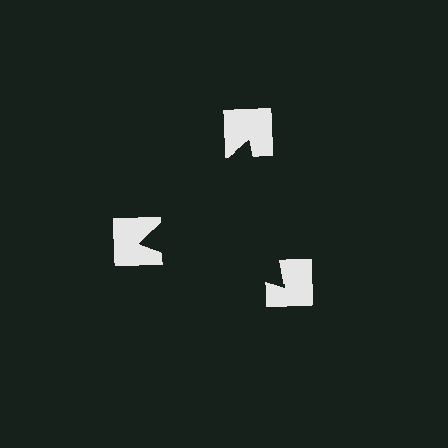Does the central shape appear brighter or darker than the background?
It typically appears slightly darker than the background, even though no actual brightness change is drawn.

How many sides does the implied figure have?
3 sides.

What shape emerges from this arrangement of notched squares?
An illusory triangle — its edges are inferred from the aligned wedge cuts in the notched squares, not physically drawn.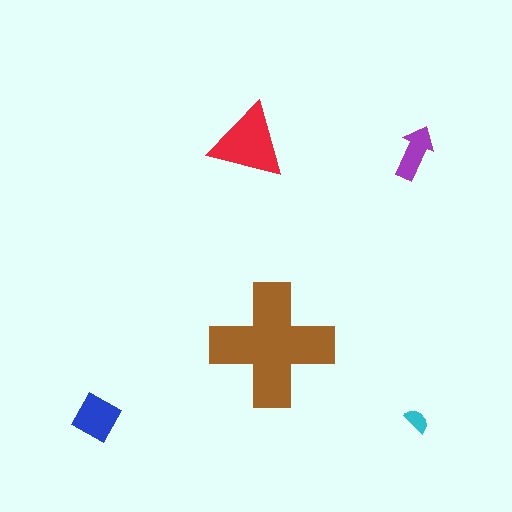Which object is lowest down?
The cyan semicircle is bottommost.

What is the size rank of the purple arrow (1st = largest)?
4th.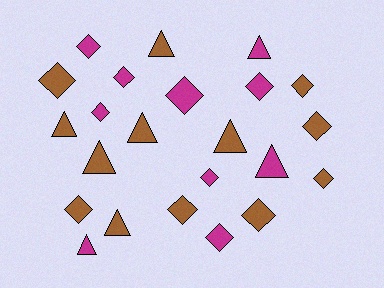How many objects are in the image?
There are 23 objects.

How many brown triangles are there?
There are 6 brown triangles.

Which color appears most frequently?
Brown, with 13 objects.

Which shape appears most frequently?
Diamond, with 14 objects.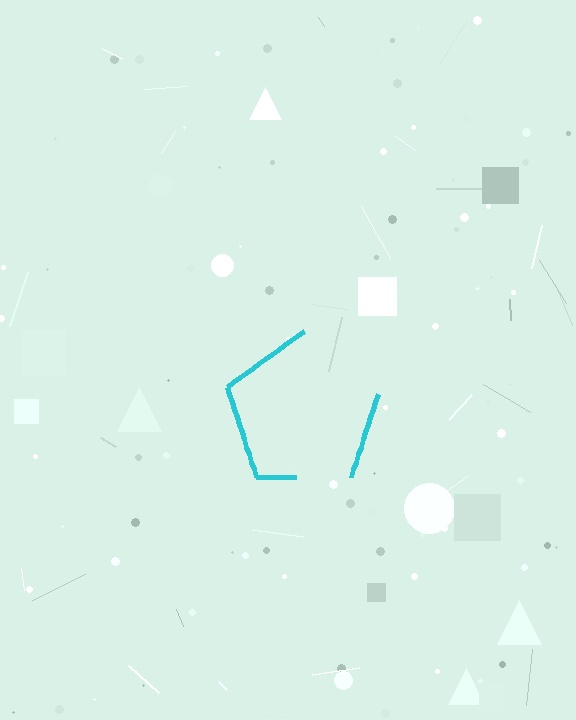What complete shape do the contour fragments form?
The contour fragments form a pentagon.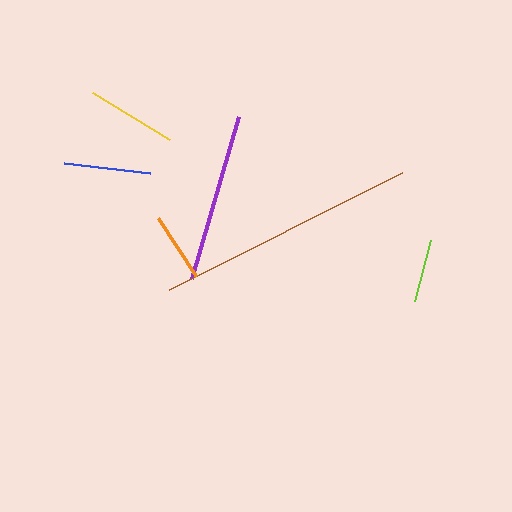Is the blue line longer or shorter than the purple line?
The purple line is longer than the blue line.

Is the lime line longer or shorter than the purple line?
The purple line is longer than the lime line.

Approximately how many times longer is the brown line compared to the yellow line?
The brown line is approximately 2.9 times the length of the yellow line.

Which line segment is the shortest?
The lime line is the shortest at approximately 63 pixels.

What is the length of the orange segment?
The orange segment is approximately 69 pixels long.